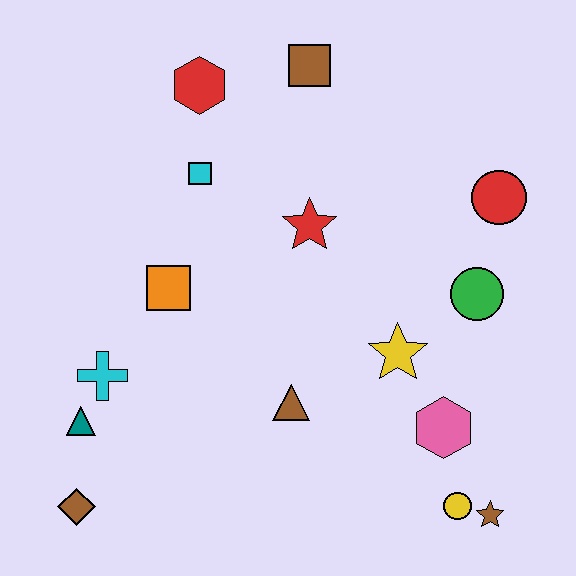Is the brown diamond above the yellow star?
No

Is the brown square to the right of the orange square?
Yes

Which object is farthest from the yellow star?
The brown diamond is farthest from the yellow star.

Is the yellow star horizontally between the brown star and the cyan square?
Yes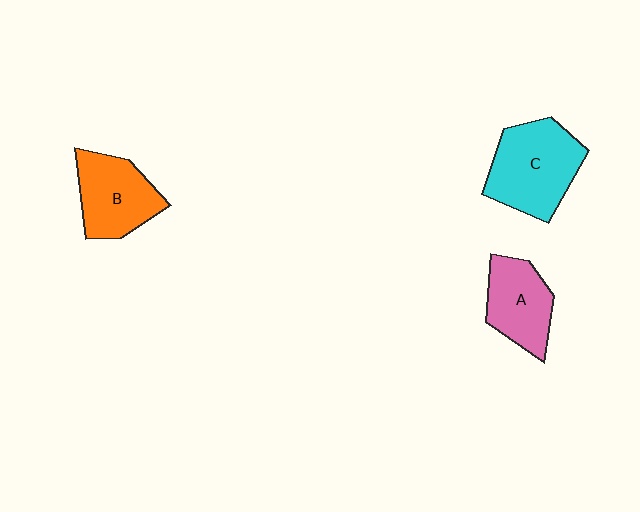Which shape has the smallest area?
Shape A (pink).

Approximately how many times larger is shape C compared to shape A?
Approximately 1.4 times.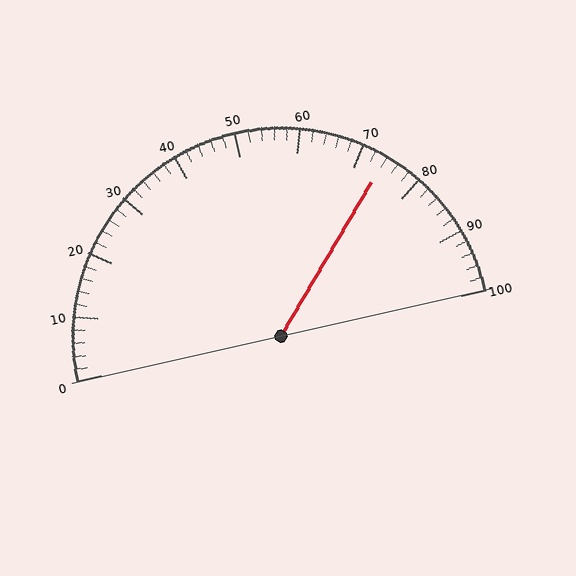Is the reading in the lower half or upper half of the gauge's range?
The reading is in the upper half of the range (0 to 100).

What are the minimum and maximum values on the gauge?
The gauge ranges from 0 to 100.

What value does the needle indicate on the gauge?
The needle indicates approximately 74.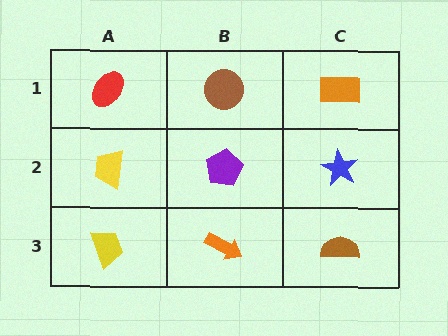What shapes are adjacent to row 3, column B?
A purple pentagon (row 2, column B), a yellow trapezoid (row 3, column A), a brown semicircle (row 3, column C).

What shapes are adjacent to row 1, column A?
A yellow trapezoid (row 2, column A), a brown circle (row 1, column B).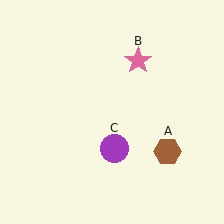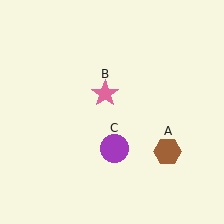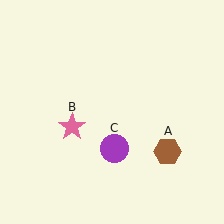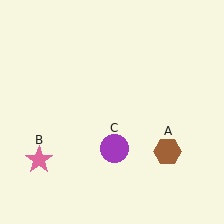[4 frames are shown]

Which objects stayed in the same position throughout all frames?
Brown hexagon (object A) and purple circle (object C) remained stationary.